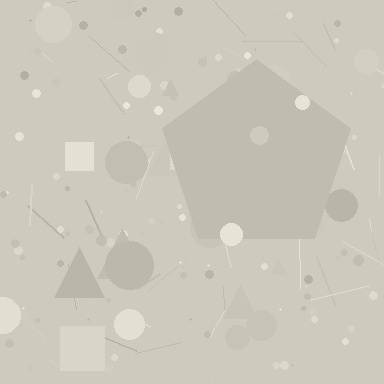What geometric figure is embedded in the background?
A pentagon is embedded in the background.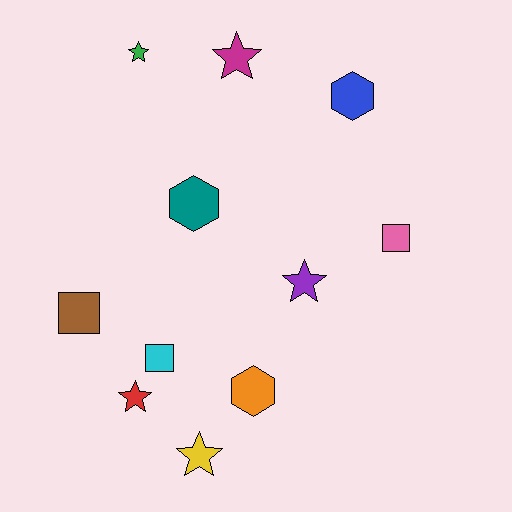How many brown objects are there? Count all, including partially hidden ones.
There is 1 brown object.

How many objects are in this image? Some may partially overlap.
There are 11 objects.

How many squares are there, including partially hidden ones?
There are 3 squares.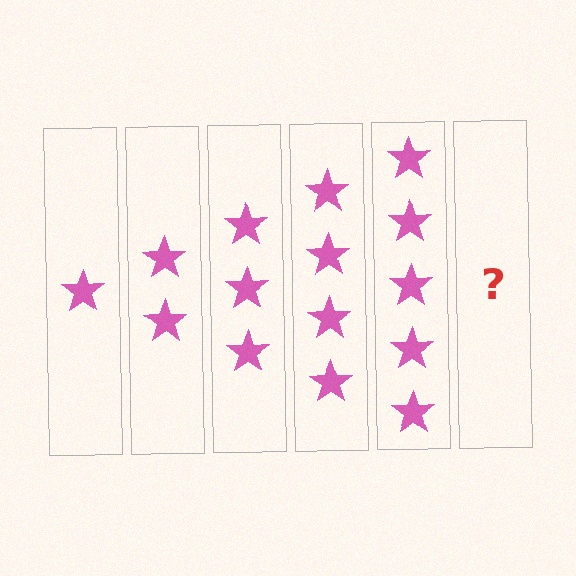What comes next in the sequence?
The next element should be 6 stars.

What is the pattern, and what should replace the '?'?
The pattern is that each step adds one more star. The '?' should be 6 stars.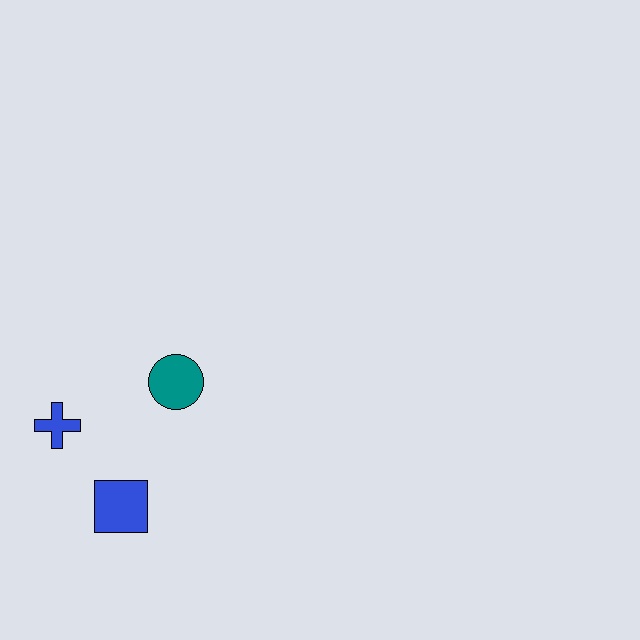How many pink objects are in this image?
There are no pink objects.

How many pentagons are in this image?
There are no pentagons.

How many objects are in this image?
There are 3 objects.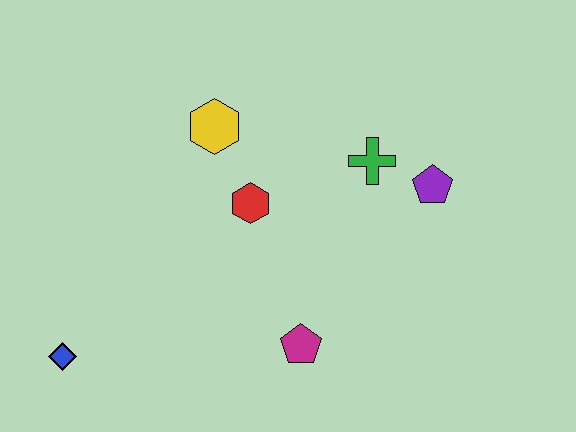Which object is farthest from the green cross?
The blue diamond is farthest from the green cross.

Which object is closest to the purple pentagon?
The green cross is closest to the purple pentagon.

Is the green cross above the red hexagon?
Yes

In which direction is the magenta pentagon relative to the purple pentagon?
The magenta pentagon is below the purple pentagon.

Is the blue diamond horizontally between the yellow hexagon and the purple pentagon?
No